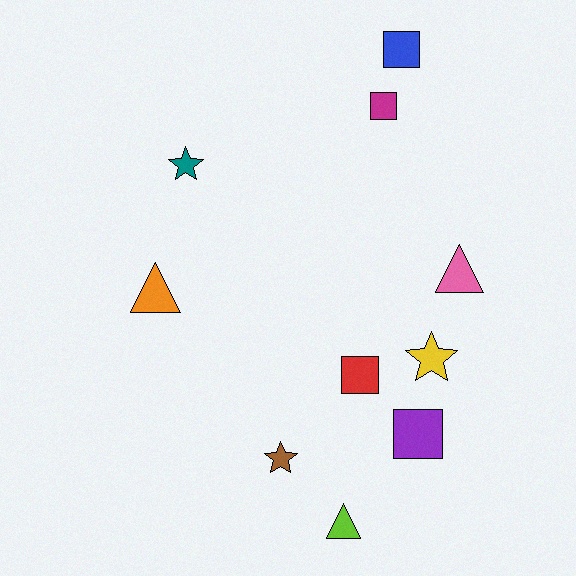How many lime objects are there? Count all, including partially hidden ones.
There is 1 lime object.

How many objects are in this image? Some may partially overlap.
There are 10 objects.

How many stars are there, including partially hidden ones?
There are 3 stars.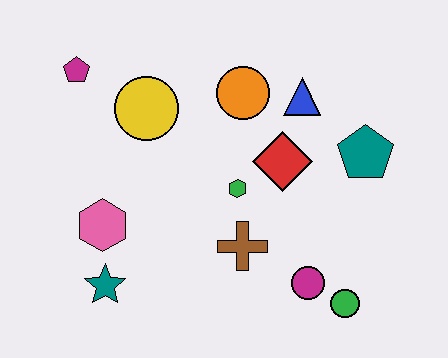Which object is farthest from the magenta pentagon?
The green circle is farthest from the magenta pentagon.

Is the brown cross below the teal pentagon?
Yes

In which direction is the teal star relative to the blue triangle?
The teal star is to the left of the blue triangle.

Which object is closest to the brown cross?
The green hexagon is closest to the brown cross.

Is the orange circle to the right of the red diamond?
No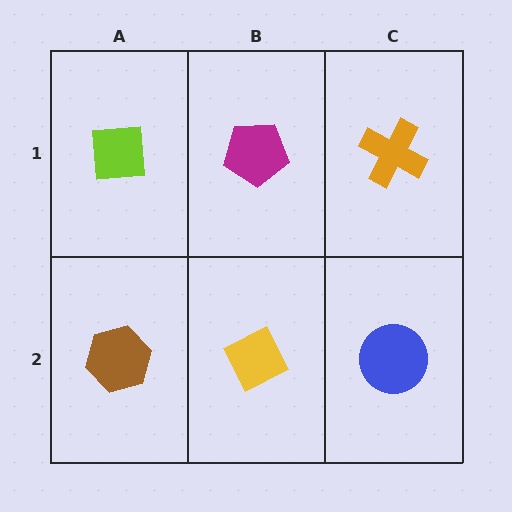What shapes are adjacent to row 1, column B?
A yellow diamond (row 2, column B), a lime square (row 1, column A), an orange cross (row 1, column C).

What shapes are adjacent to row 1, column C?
A blue circle (row 2, column C), a magenta pentagon (row 1, column B).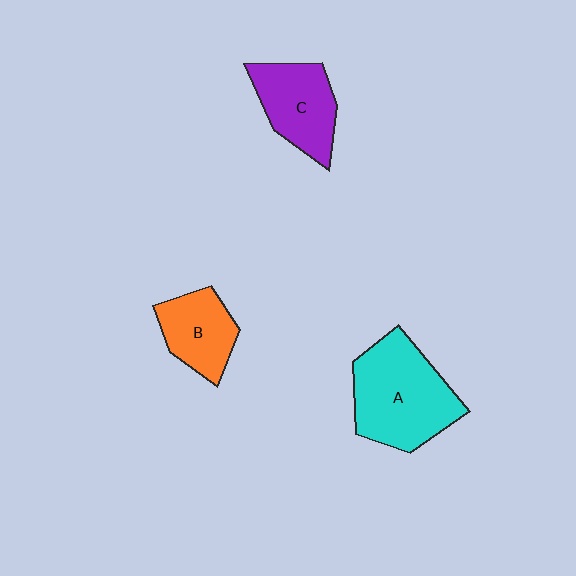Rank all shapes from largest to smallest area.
From largest to smallest: A (cyan), C (purple), B (orange).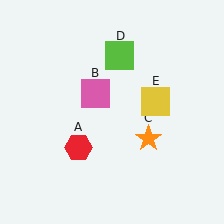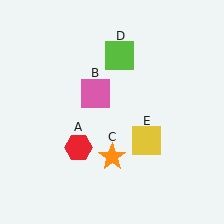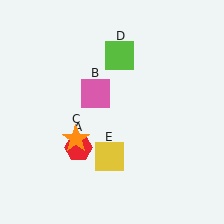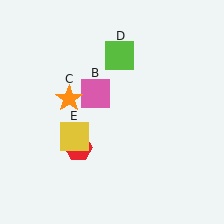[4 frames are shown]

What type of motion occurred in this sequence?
The orange star (object C), yellow square (object E) rotated clockwise around the center of the scene.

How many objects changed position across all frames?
2 objects changed position: orange star (object C), yellow square (object E).